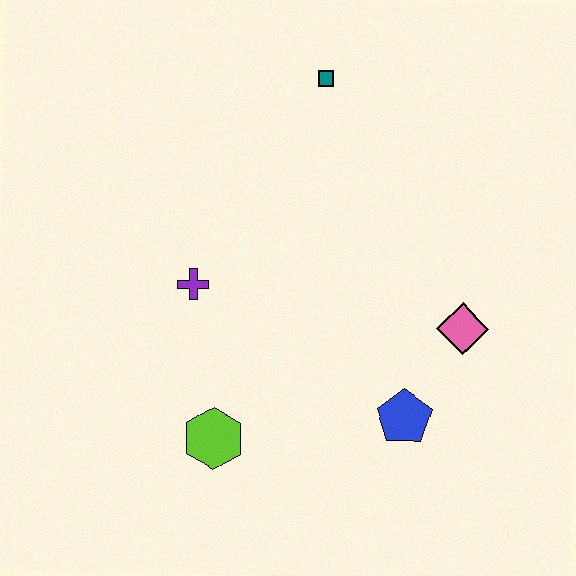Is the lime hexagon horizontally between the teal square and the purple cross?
Yes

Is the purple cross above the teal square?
No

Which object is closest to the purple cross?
The lime hexagon is closest to the purple cross.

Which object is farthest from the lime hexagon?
The teal square is farthest from the lime hexagon.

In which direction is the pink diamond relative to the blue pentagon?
The pink diamond is above the blue pentagon.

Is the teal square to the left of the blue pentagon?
Yes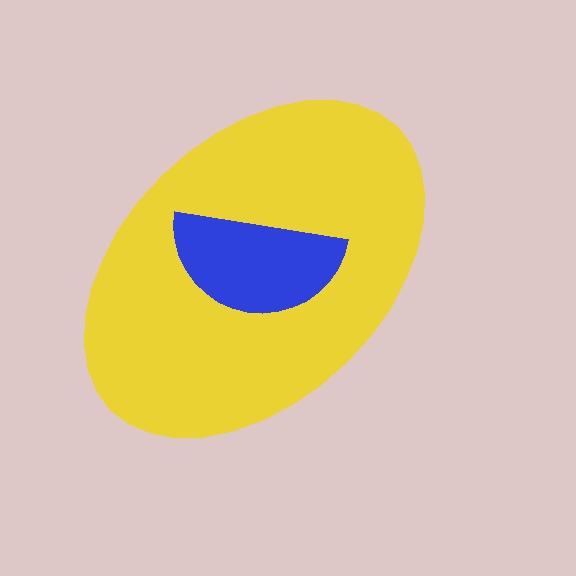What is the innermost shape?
The blue semicircle.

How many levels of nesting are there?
2.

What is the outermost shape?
The yellow ellipse.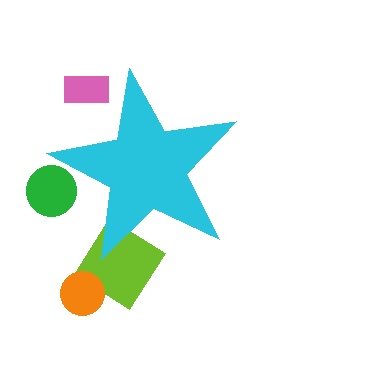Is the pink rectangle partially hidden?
Yes, the pink rectangle is partially hidden behind the cyan star.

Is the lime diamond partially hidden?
Yes, the lime diamond is partially hidden behind the cyan star.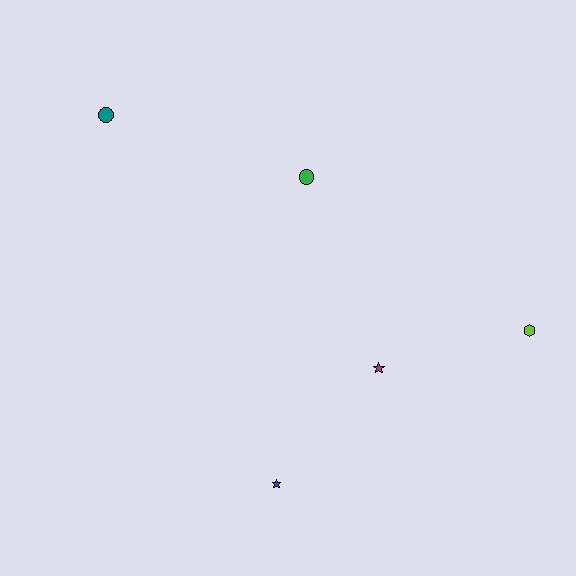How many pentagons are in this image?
There are no pentagons.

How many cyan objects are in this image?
There are no cyan objects.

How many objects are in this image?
There are 5 objects.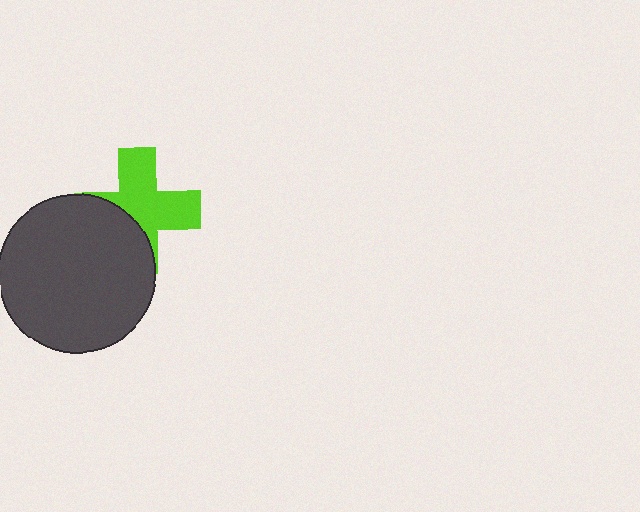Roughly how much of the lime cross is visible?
About half of it is visible (roughly 60%).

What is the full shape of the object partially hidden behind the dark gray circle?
The partially hidden object is a lime cross.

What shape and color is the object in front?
The object in front is a dark gray circle.